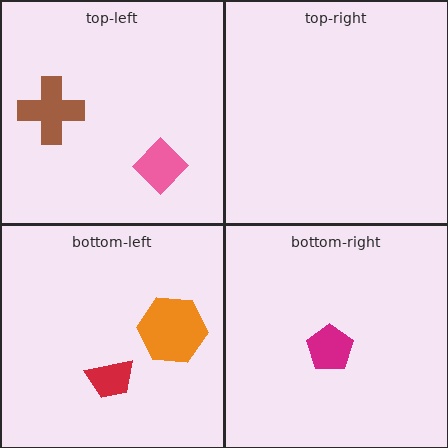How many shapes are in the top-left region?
2.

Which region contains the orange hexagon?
The bottom-left region.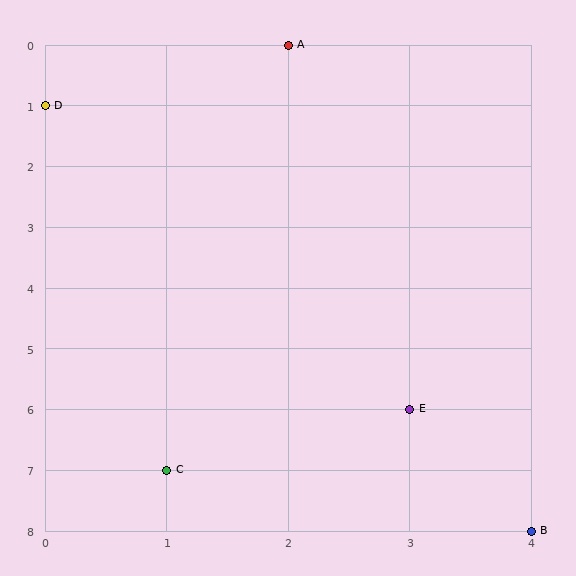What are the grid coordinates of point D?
Point D is at grid coordinates (0, 1).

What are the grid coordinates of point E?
Point E is at grid coordinates (3, 6).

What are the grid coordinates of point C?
Point C is at grid coordinates (1, 7).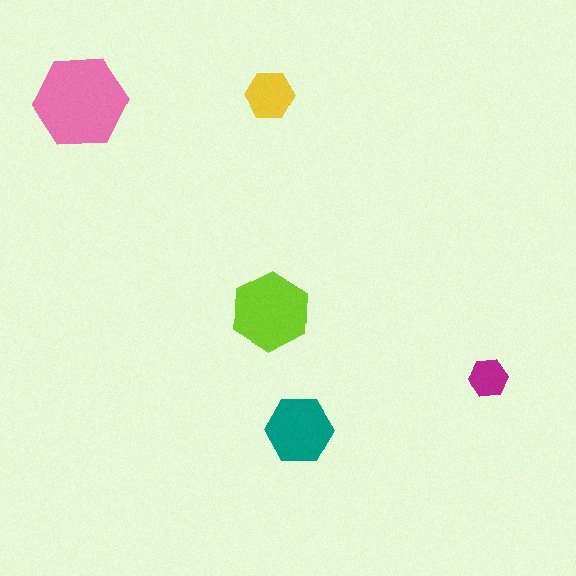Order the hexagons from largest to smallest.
the pink one, the lime one, the teal one, the yellow one, the magenta one.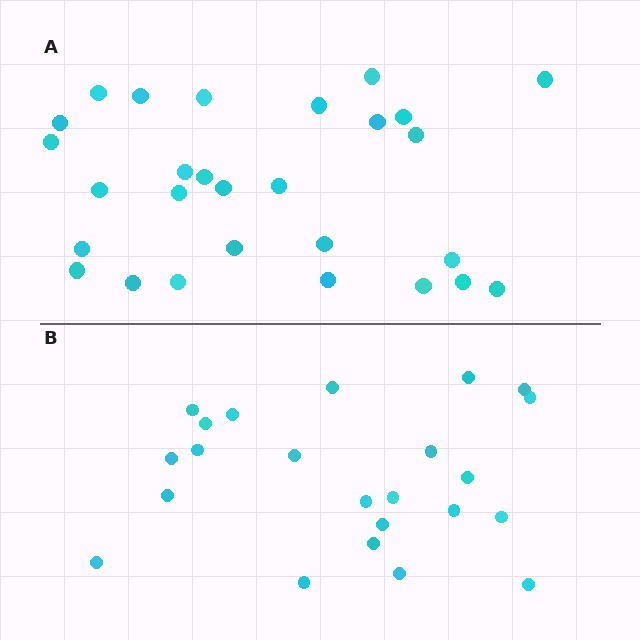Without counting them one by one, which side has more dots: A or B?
Region A (the top region) has more dots.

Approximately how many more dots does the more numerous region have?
Region A has about 5 more dots than region B.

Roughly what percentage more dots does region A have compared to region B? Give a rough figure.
About 20% more.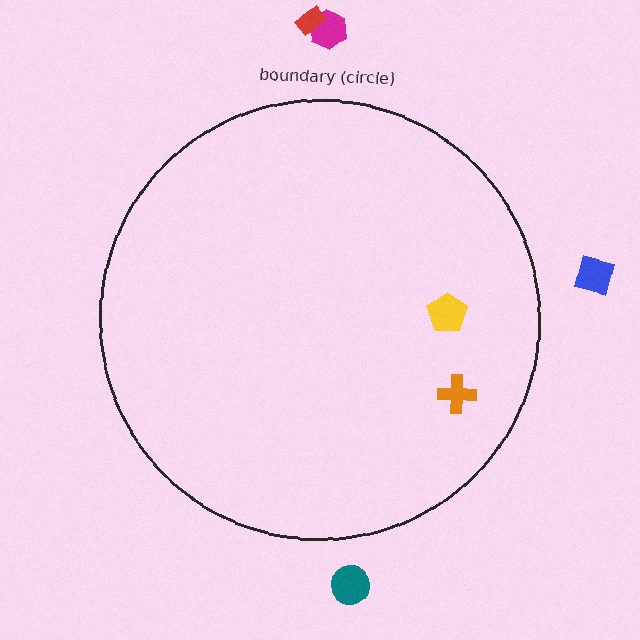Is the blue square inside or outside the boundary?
Outside.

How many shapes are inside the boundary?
2 inside, 4 outside.